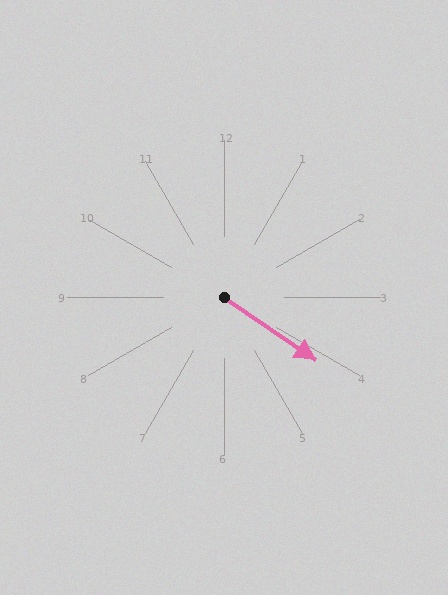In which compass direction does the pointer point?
Southeast.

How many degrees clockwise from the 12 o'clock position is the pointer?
Approximately 124 degrees.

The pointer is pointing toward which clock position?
Roughly 4 o'clock.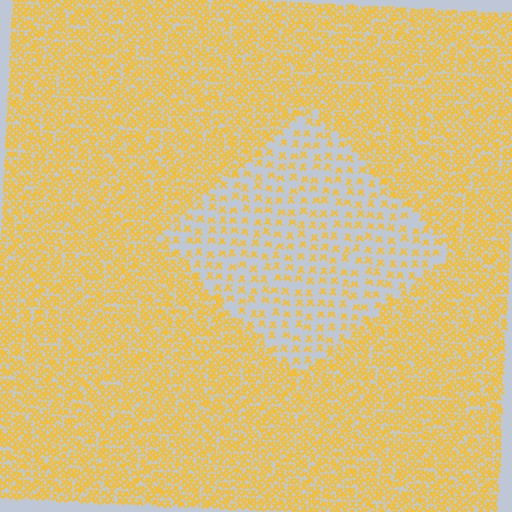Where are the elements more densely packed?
The elements are more densely packed outside the diamond boundary.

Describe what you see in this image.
The image contains small yellow elements arranged at two different densities. A diamond-shaped region is visible where the elements are less densely packed than the surrounding area.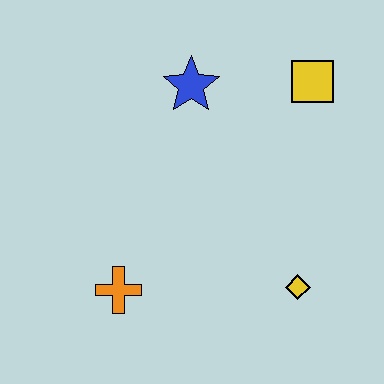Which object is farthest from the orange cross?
The yellow square is farthest from the orange cross.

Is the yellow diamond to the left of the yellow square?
Yes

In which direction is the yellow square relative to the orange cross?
The yellow square is above the orange cross.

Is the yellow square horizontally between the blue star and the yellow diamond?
No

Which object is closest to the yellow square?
The blue star is closest to the yellow square.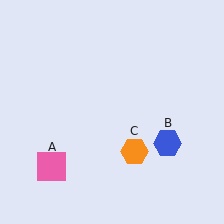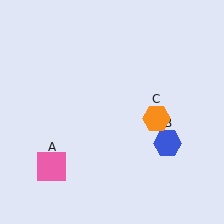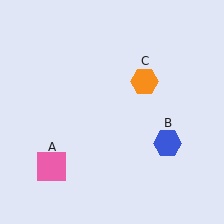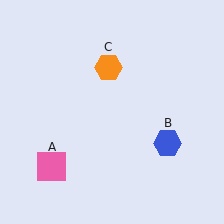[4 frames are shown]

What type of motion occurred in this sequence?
The orange hexagon (object C) rotated counterclockwise around the center of the scene.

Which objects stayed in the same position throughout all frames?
Pink square (object A) and blue hexagon (object B) remained stationary.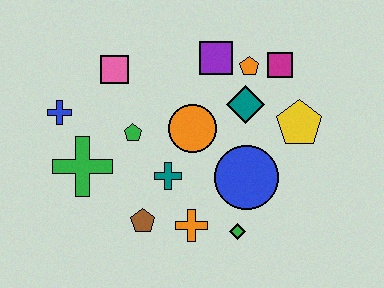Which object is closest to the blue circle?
The green diamond is closest to the blue circle.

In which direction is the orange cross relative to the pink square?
The orange cross is below the pink square.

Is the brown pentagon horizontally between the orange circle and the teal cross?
No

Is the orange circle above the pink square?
No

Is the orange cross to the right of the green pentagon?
Yes